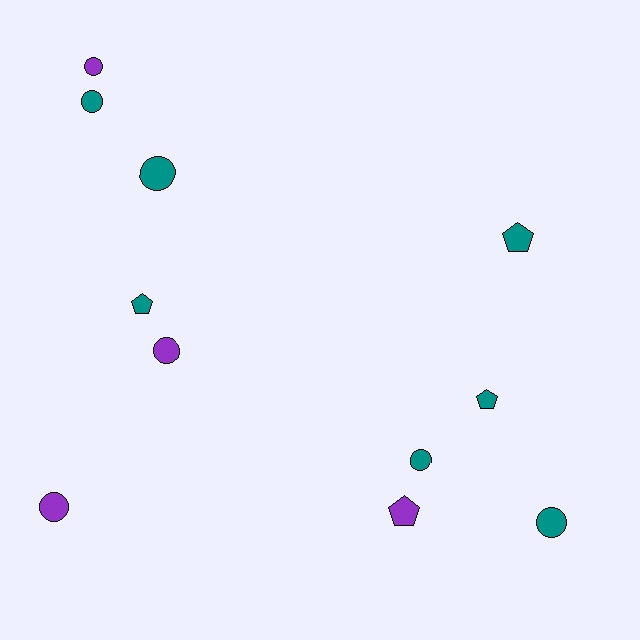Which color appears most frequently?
Teal, with 7 objects.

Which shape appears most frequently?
Circle, with 7 objects.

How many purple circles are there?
There are 3 purple circles.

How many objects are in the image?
There are 11 objects.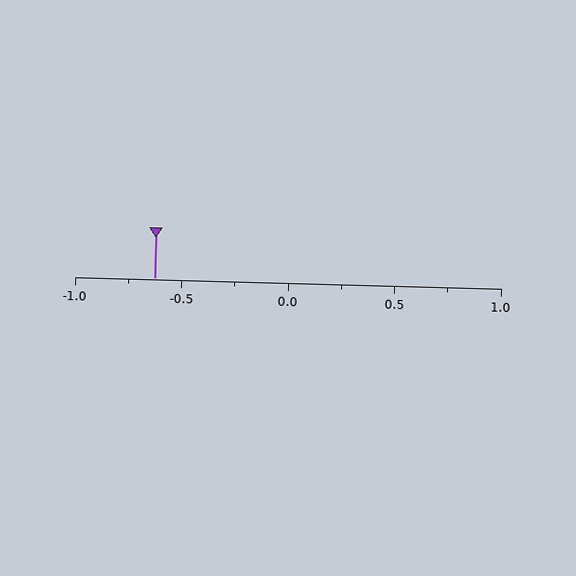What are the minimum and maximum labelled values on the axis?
The axis runs from -1.0 to 1.0.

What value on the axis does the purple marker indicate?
The marker indicates approximately -0.62.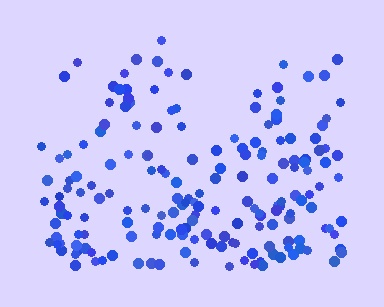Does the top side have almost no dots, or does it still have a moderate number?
Still a moderate number, just noticeably fewer than the bottom.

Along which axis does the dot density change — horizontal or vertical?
Vertical.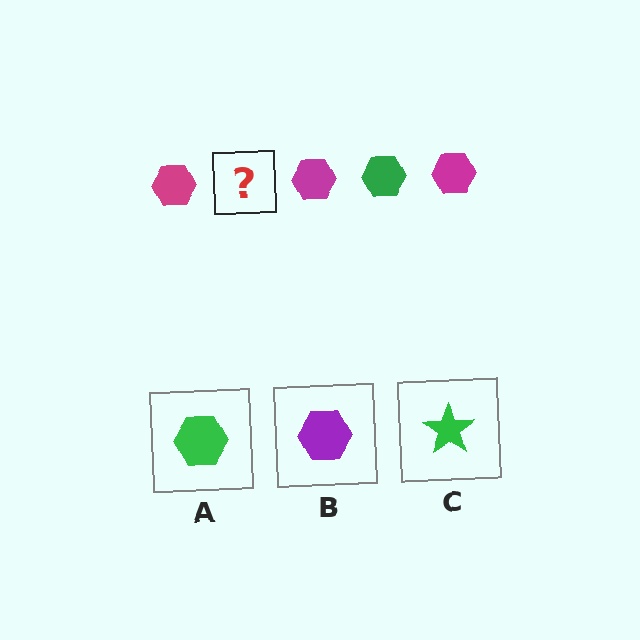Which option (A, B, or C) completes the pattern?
A.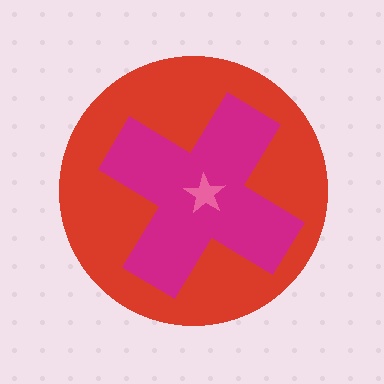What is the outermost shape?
The red circle.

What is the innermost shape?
The pink star.